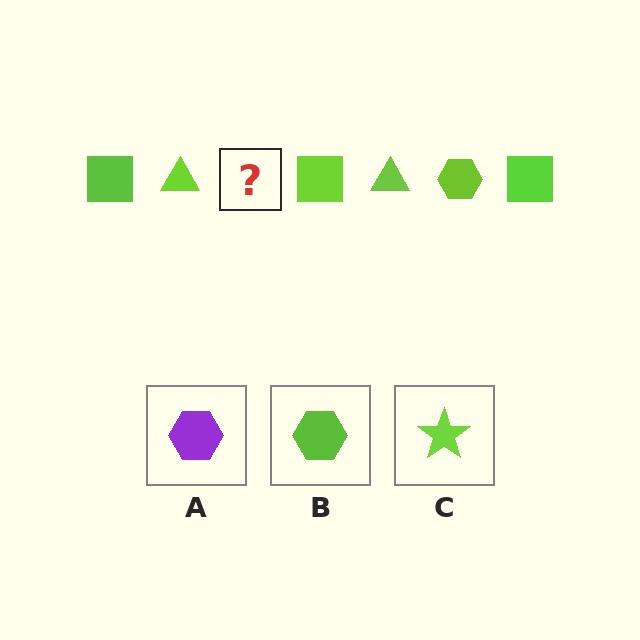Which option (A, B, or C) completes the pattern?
B.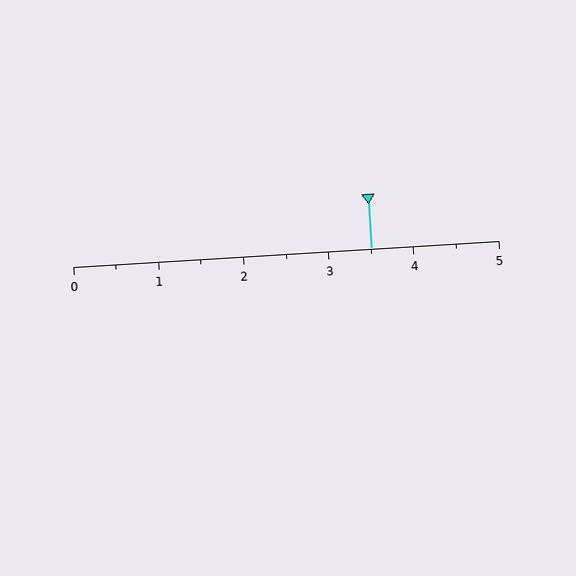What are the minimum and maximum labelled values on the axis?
The axis runs from 0 to 5.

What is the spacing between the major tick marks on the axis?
The major ticks are spaced 1 apart.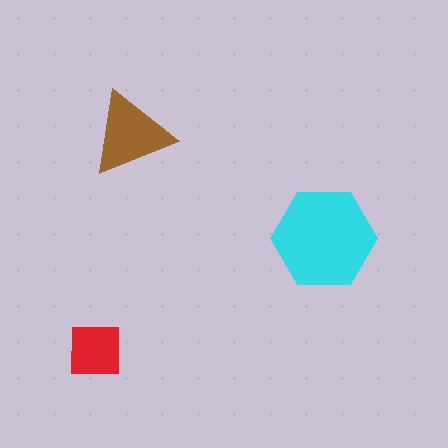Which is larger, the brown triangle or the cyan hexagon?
The cyan hexagon.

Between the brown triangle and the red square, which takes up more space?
The brown triangle.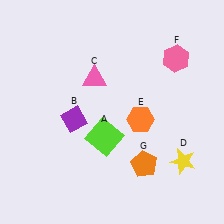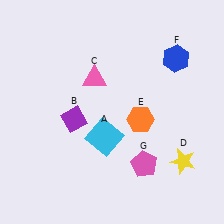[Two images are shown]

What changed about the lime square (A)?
In Image 1, A is lime. In Image 2, it changed to cyan.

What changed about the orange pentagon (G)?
In Image 1, G is orange. In Image 2, it changed to pink.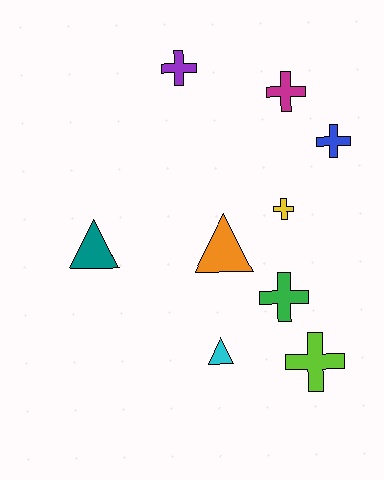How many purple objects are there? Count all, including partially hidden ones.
There is 1 purple object.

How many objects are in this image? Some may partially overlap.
There are 9 objects.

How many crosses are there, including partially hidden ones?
There are 6 crosses.